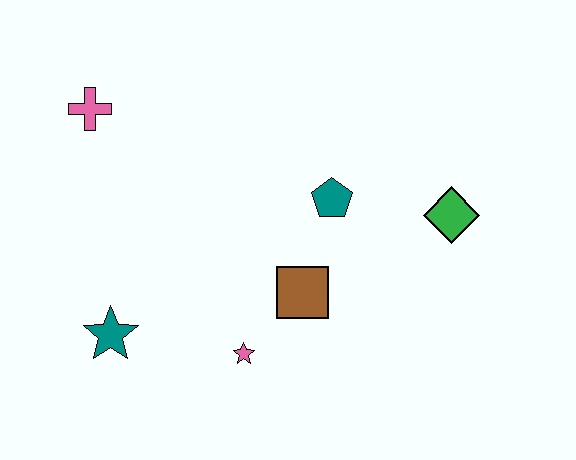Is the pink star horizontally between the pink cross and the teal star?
No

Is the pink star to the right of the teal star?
Yes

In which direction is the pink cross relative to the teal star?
The pink cross is above the teal star.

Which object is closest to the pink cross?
The teal star is closest to the pink cross.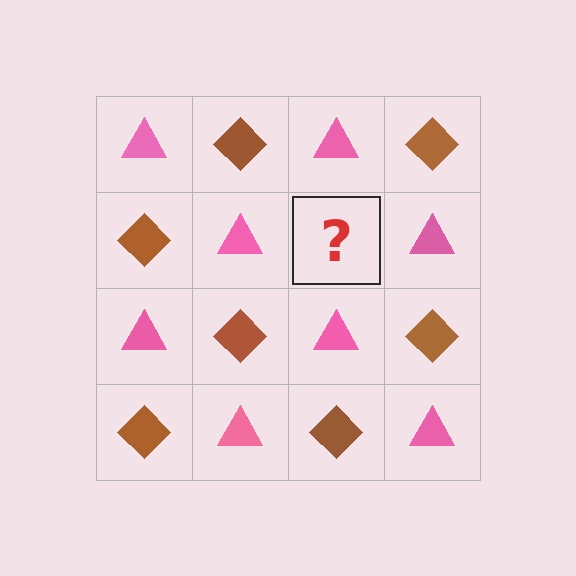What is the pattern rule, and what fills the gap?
The rule is that it alternates pink triangle and brown diamond in a checkerboard pattern. The gap should be filled with a brown diamond.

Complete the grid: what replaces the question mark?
The question mark should be replaced with a brown diamond.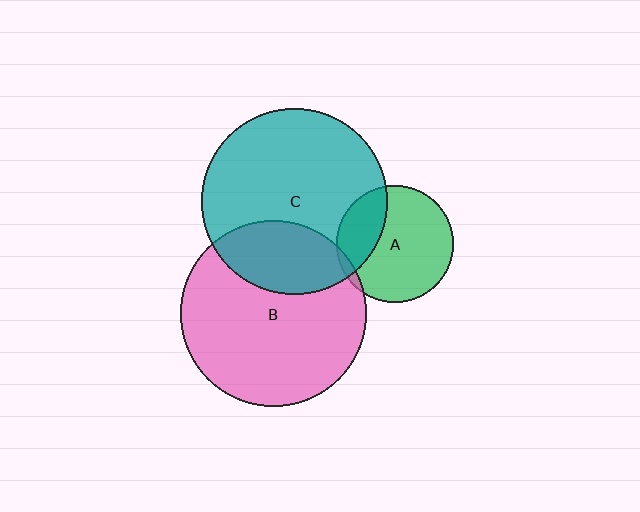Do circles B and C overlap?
Yes.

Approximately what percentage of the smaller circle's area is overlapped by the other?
Approximately 25%.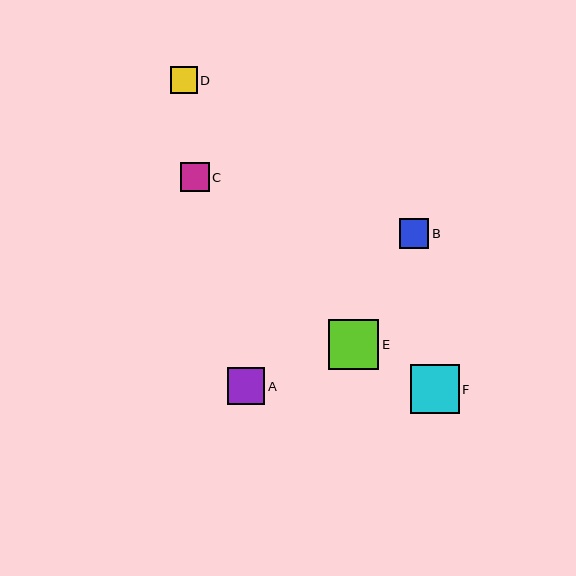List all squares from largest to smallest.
From largest to smallest: E, F, A, B, C, D.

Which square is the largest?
Square E is the largest with a size of approximately 50 pixels.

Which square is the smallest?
Square D is the smallest with a size of approximately 26 pixels.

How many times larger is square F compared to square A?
Square F is approximately 1.3 times the size of square A.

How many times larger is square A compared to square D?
Square A is approximately 1.4 times the size of square D.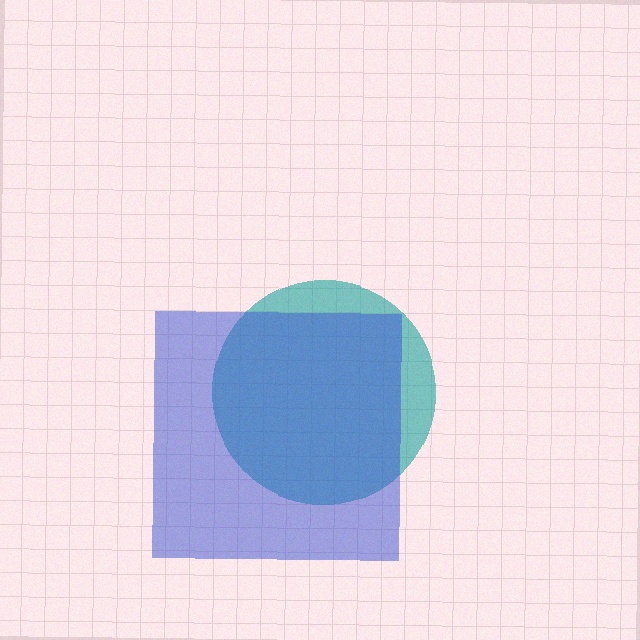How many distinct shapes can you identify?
There are 2 distinct shapes: a teal circle, a blue square.